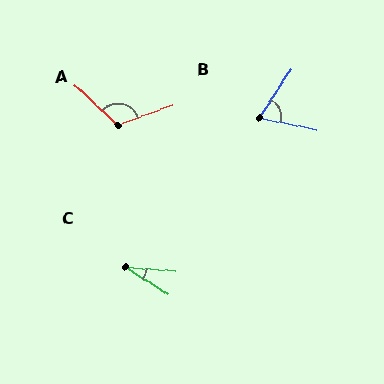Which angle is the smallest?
C, at approximately 28 degrees.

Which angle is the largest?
A, at approximately 117 degrees.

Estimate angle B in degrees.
Approximately 69 degrees.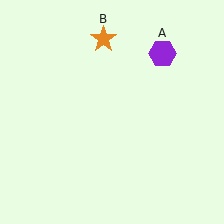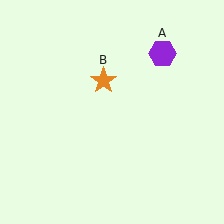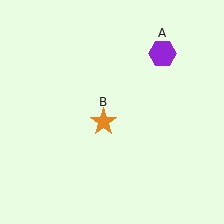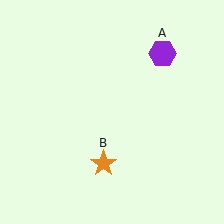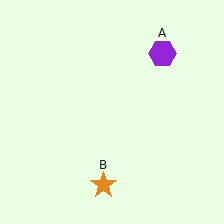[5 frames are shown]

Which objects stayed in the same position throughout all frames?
Purple hexagon (object A) remained stationary.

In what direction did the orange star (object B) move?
The orange star (object B) moved down.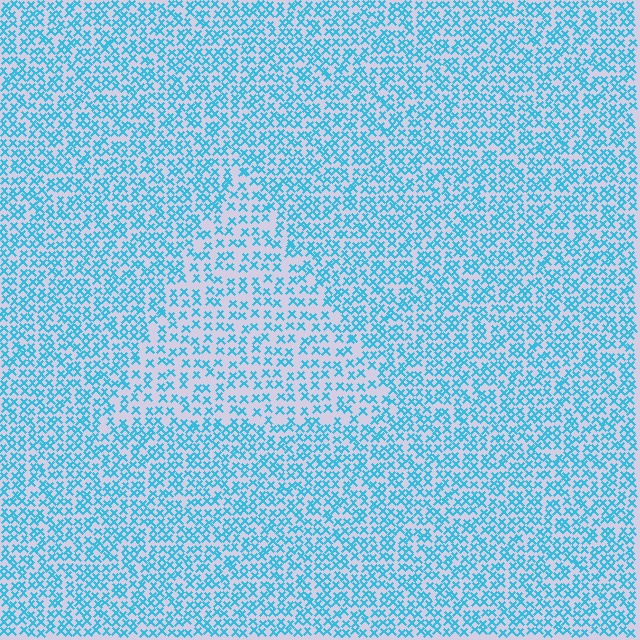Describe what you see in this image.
The image contains small cyan elements arranged at two different densities. A triangle-shaped region is visible where the elements are less densely packed than the surrounding area.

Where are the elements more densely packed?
The elements are more densely packed outside the triangle boundary.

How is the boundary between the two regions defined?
The boundary is defined by a change in element density (approximately 1.7x ratio). All elements are the same color, size, and shape.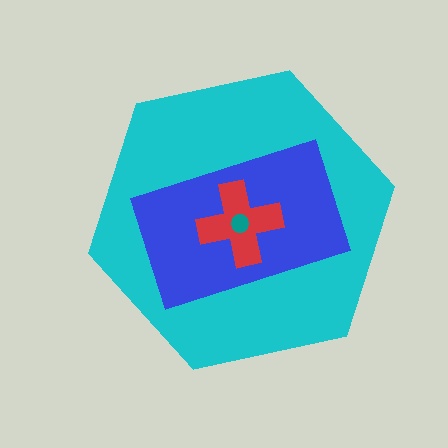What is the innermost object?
The teal circle.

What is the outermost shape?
The cyan hexagon.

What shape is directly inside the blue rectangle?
The red cross.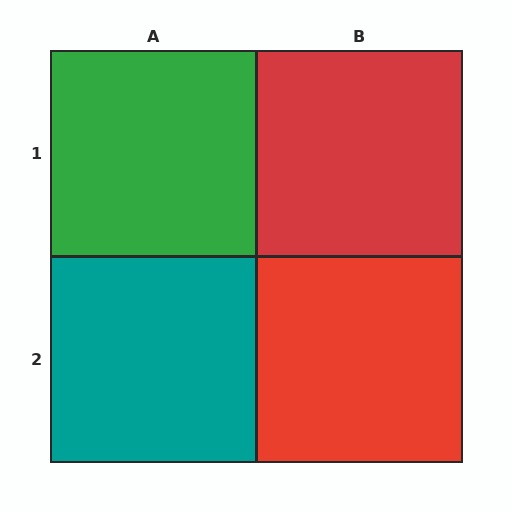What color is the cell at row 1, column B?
Red.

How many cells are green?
1 cell is green.